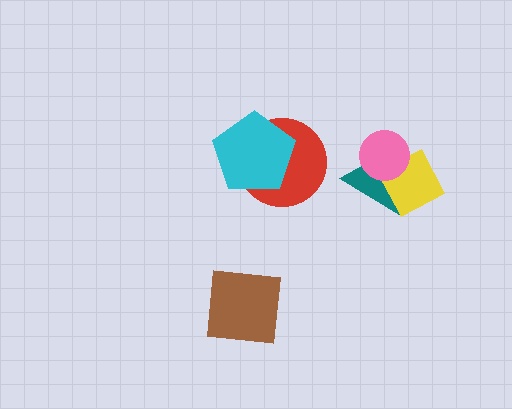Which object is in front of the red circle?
The cyan pentagon is in front of the red circle.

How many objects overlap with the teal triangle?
2 objects overlap with the teal triangle.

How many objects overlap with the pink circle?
2 objects overlap with the pink circle.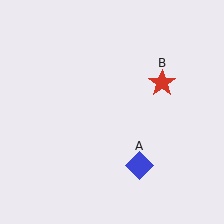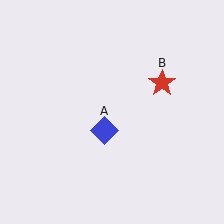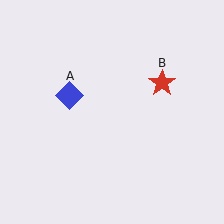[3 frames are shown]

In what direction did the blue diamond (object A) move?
The blue diamond (object A) moved up and to the left.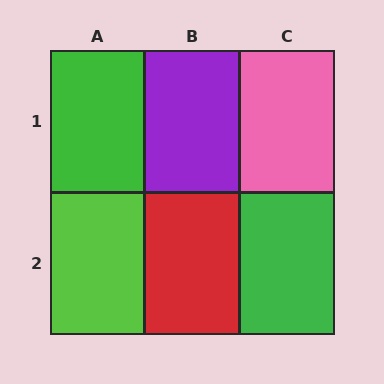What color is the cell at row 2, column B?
Red.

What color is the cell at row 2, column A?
Lime.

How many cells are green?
2 cells are green.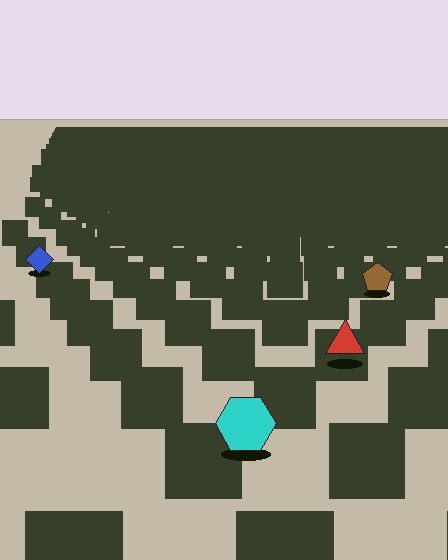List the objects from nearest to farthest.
From nearest to farthest: the cyan hexagon, the red triangle, the brown pentagon, the blue diamond.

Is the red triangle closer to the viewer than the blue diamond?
Yes. The red triangle is closer — you can tell from the texture gradient: the ground texture is coarser near it.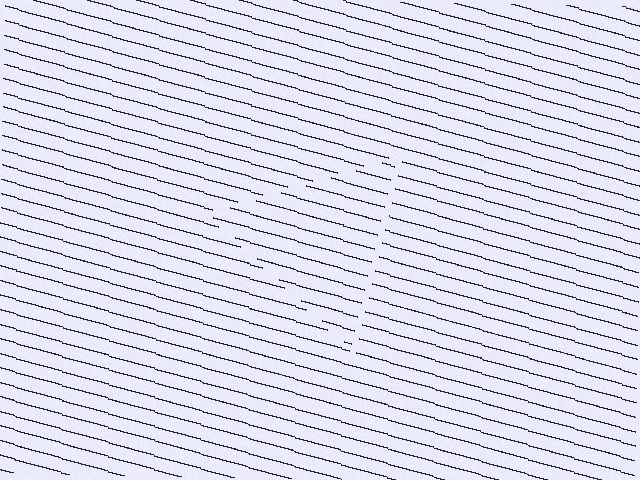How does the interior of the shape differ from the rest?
The interior of the shape contains the same grating, shifted by half a period — the contour is defined by the phase discontinuity where line-ends from the inner and outer gratings abut.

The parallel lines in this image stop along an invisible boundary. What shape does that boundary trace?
An illusory triangle. The interior of the shape contains the same grating, shifted by half a period — the contour is defined by the phase discontinuity where line-ends from the inner and outer gratings abut.